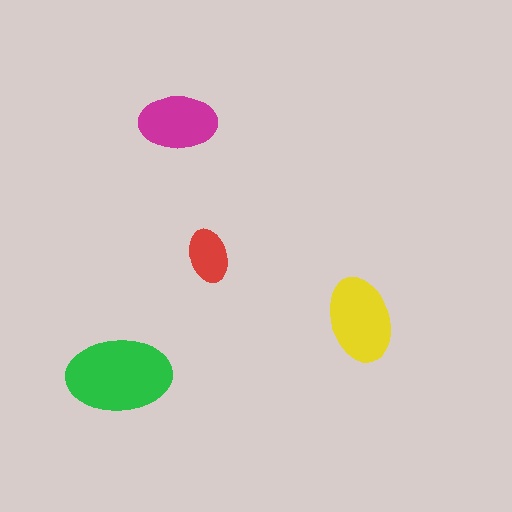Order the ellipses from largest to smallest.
the green one, the yellow one, the magenta one, the red one.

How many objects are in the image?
There are 4 objects in the image.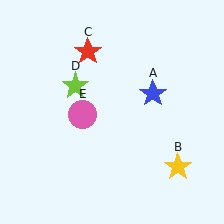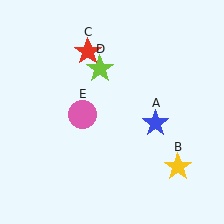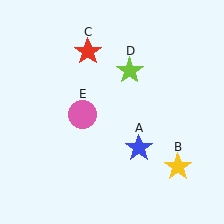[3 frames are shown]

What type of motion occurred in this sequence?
The blue star (object A), lime star (object D) rotated clockwise around the center of the scene.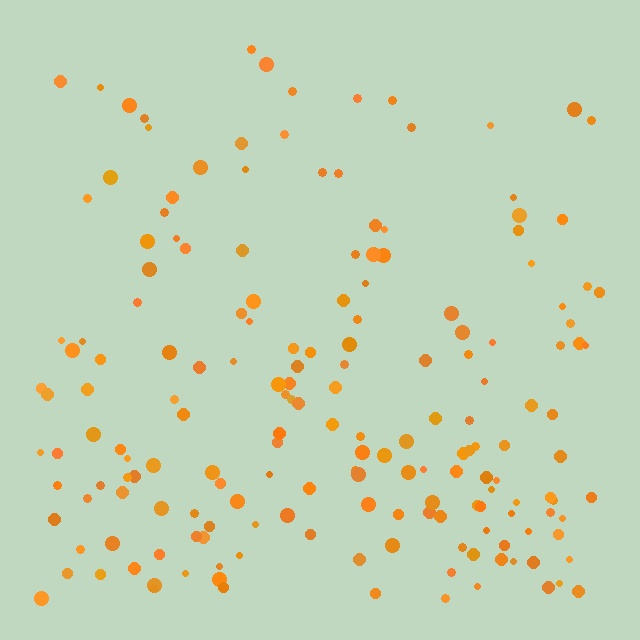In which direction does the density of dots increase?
From top to bottom, with the bottom side densest.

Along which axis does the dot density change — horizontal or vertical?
Vertical.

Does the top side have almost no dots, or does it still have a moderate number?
Still a moderate number, just noticeably fewer than the bottom.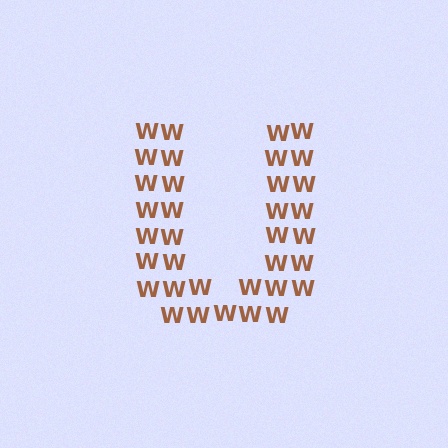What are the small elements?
The small elements are letter W's.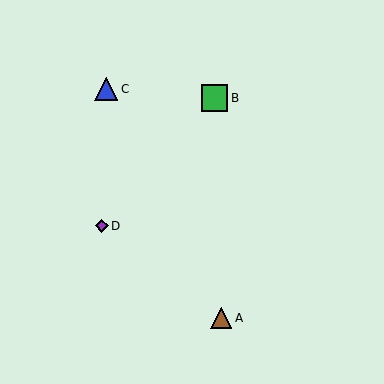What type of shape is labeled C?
Shape C is a blue triangle.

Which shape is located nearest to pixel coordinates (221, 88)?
The green square (labeled B) at (215, 98) is nearest to that location.